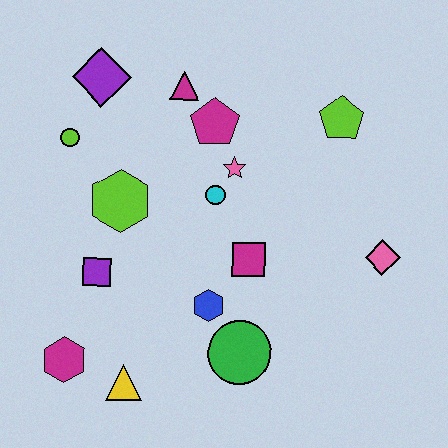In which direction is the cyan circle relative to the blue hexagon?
The cyan circle is above the blue hexagon.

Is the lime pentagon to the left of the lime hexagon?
No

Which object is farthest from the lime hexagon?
The pink diamond is farthest from the lime hexagon.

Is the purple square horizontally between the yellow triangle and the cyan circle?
No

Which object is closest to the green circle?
The blue hexagon is closest to the green circle.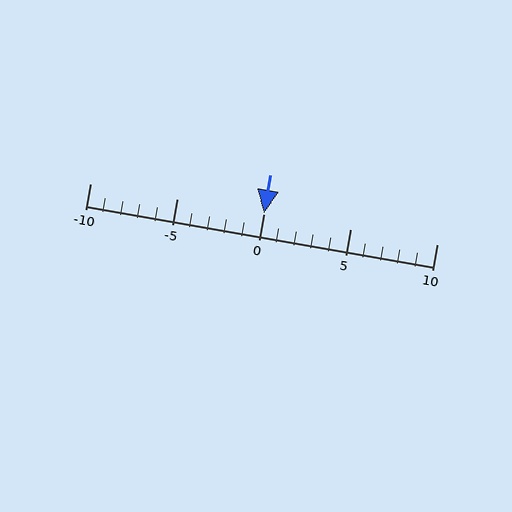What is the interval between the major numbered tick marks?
The major tick marks are spaced 5 units apart.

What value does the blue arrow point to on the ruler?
The blue arrow points to approximately 0.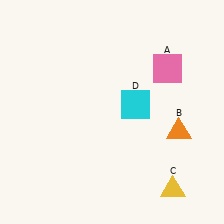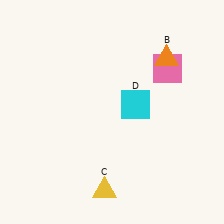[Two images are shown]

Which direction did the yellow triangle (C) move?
The yellow triangle (C) moved left.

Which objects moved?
The objects that moved are: the orange triangle (B), the yellow triangle (C).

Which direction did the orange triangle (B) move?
The orange triangle (B) moved up.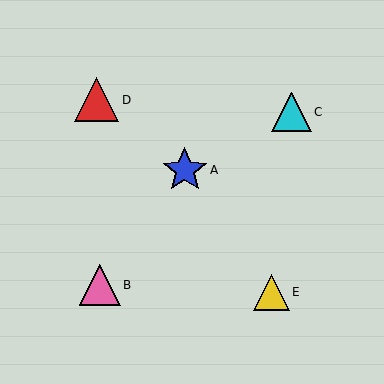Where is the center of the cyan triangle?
The center of the cyan triangle is at (291, 112).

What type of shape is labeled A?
Shape A is a blue star.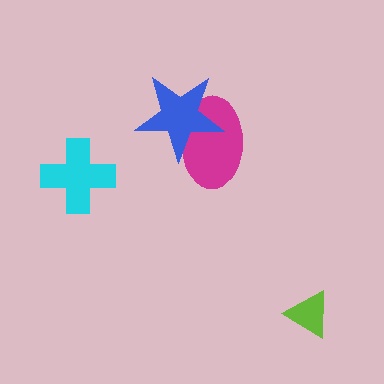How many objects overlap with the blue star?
1 object overlaps with the blue star.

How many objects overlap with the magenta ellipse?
1 object overlaps with the magenta ellipse.